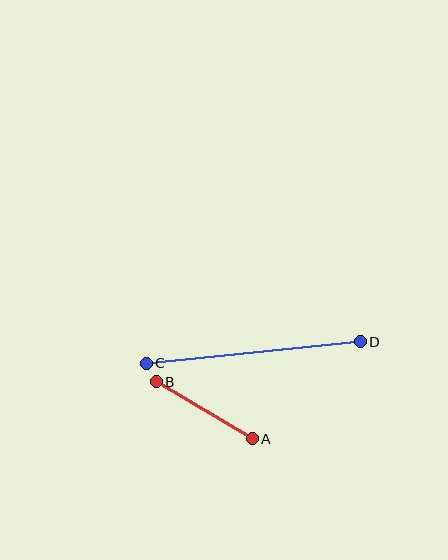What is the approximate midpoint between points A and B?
The midpoint is at approximately (204, 410) pixels.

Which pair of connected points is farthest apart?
Points C and D are farthest apart.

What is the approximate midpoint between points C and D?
The midpoint is at approximately (253, 352) pixels.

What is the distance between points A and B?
The distance is approximately 111 pixels.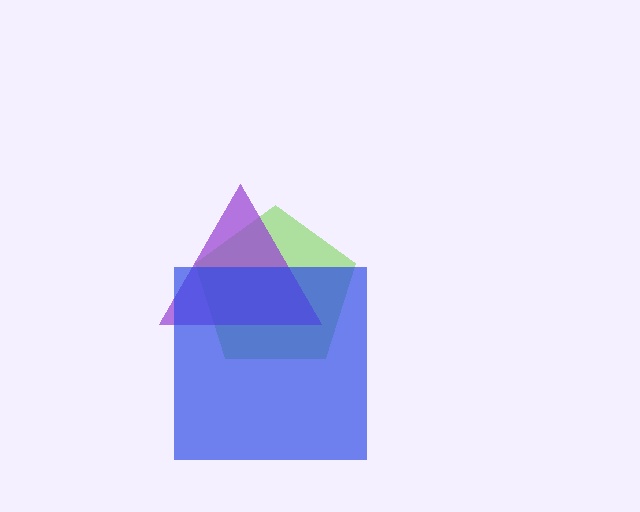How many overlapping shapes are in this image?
There are 3 overlapping shapes in the image.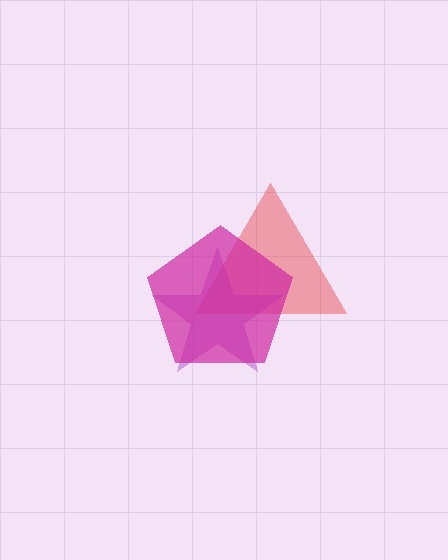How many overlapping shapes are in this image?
There are 3 overlapping shapes in the image.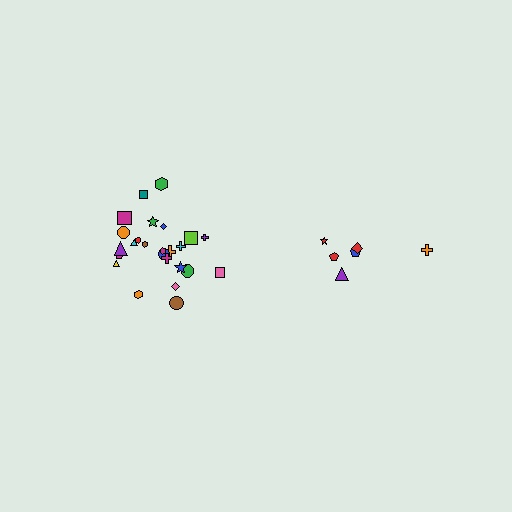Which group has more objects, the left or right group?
The left group.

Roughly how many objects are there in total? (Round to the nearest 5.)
Roughly 30 objects in total.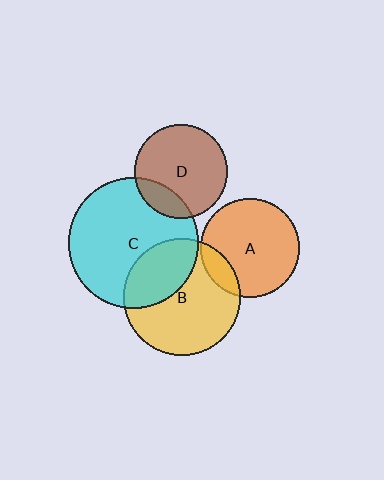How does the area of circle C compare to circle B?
Approximately 1.2 times.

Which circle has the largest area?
Circle C (cyan).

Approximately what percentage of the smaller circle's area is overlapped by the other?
Approximately 15%.